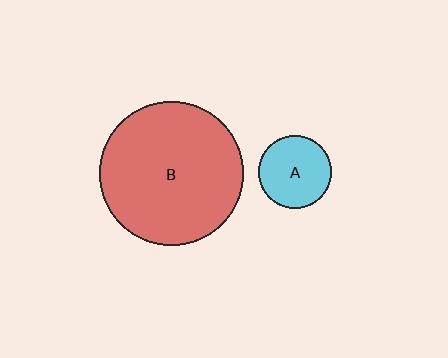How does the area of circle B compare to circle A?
Approximately 3.9 times.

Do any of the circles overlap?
No, none of the circles overlap.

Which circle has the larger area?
Circle B (red).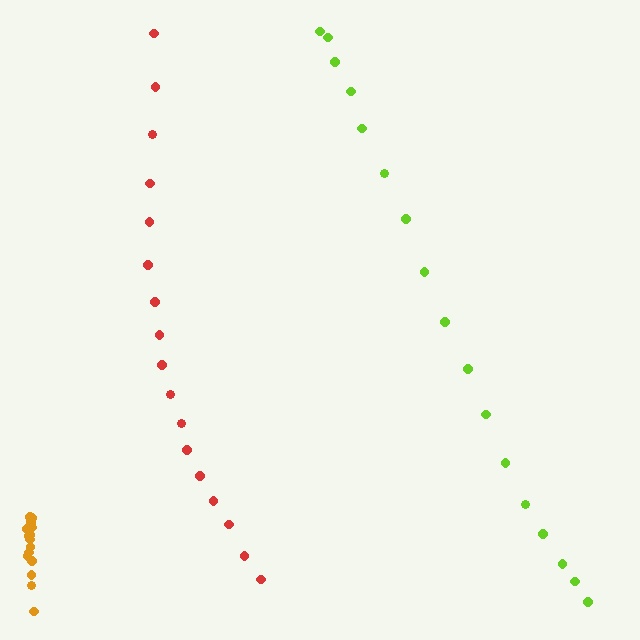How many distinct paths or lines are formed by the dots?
There are 3 distinct paths.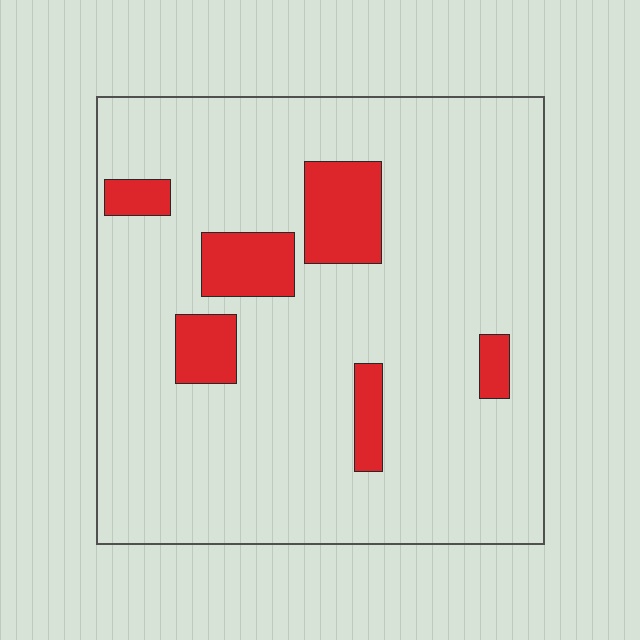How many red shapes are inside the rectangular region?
6.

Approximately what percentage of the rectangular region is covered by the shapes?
Approximately 15%.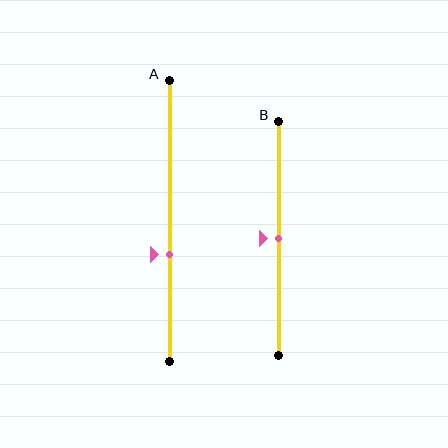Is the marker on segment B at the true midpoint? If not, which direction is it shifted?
Yes, the marker on segment B is at the true midpoint.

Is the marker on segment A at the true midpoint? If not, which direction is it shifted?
No, the marker on segment A is shifted downward by about 12% of the segment length.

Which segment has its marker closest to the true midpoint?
Segment B has its marker closest to the true midpoint.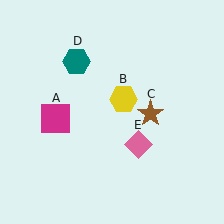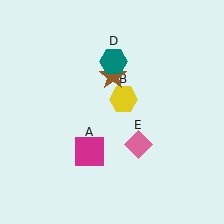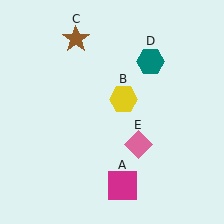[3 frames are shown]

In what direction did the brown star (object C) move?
The brown star (object C) moved up and to the left.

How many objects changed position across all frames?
3 objects changed position: magenta square (object A), brown star (object C), teal hexagon (object D).